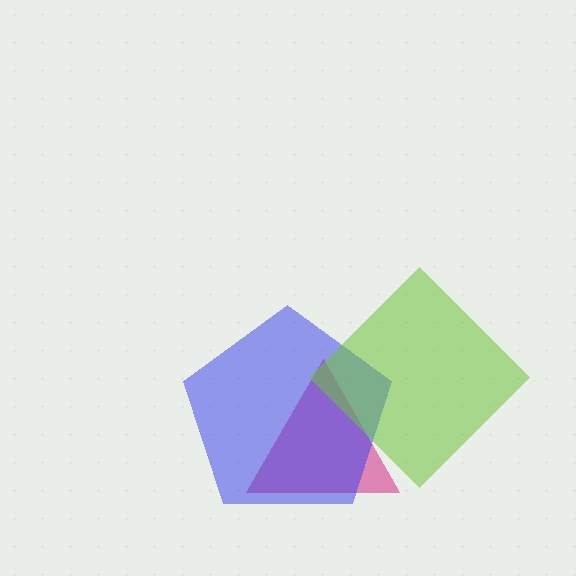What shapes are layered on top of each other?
The layered shapes are: a magenta triangle, a blue pentagon, a lime diamond.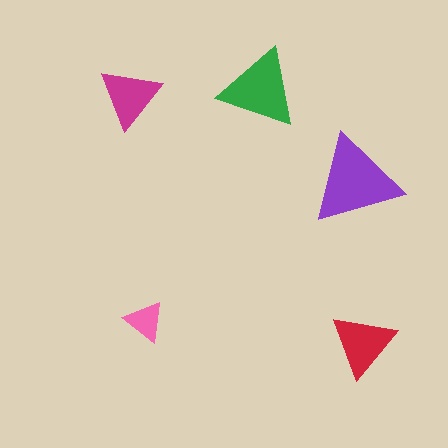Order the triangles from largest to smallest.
the purple one, the green one, the red one, the magenta one, the pink one.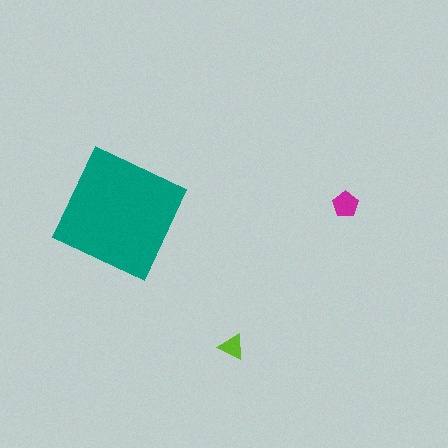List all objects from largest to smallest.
The teal square, the magenta pentagon, the lime triangle.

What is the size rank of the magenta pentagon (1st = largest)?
2nd.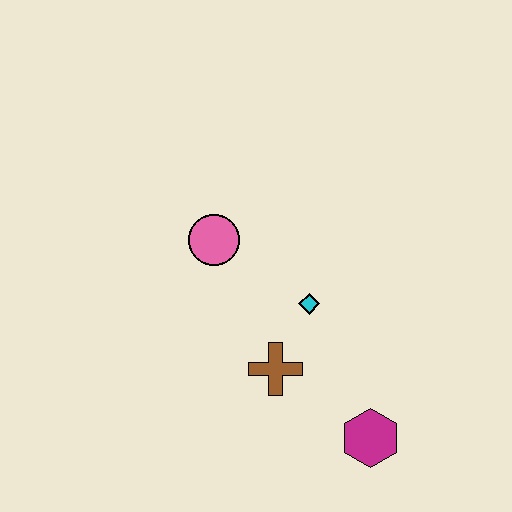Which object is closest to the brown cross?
The cyan diamond is closest to the brown cross.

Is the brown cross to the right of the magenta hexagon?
No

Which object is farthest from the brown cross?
The pink circle is farthest from the brown cross.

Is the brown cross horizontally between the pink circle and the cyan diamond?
Yes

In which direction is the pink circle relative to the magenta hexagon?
The pink circle is above the magenta hexagon.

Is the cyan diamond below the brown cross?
No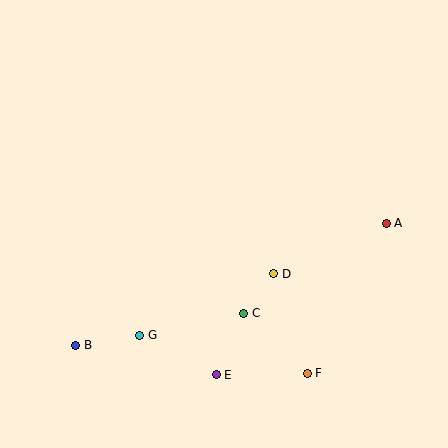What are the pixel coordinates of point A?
Point A is at (386, 223).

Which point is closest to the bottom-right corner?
Point F is closest to the bottom-right corner.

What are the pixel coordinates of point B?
Point B is at (76, 345).